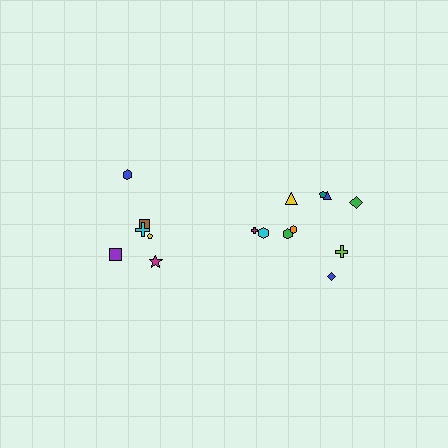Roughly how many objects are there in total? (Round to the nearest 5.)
Roughly 15 objects in total.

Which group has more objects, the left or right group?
The right group.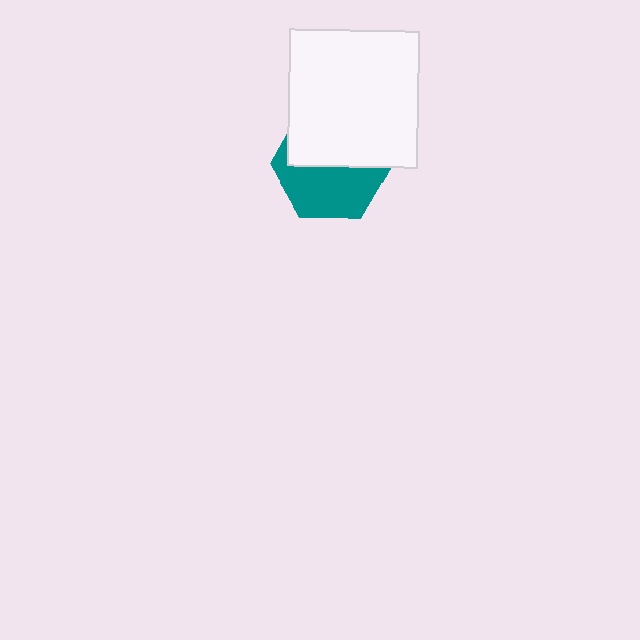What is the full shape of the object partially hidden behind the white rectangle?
The partially hidden object is a teal hexagon.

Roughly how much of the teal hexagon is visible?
About half of it is visible (roughly 49%).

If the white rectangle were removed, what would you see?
You would see the complete teal hexagon.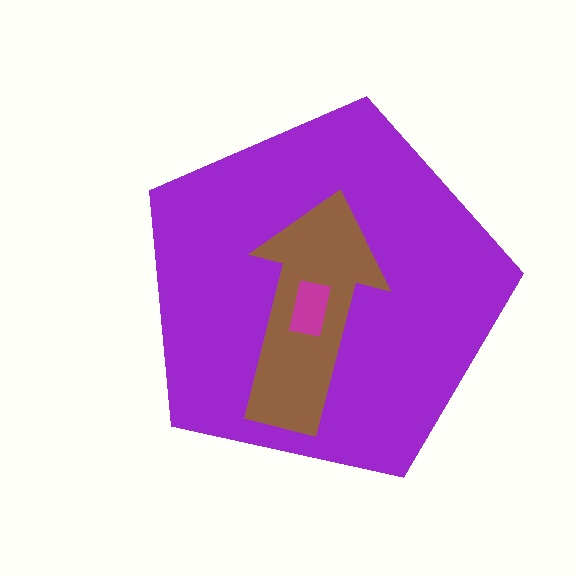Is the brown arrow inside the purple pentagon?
Yes.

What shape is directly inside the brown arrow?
The magenta rectangle.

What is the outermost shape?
The purple pentagon.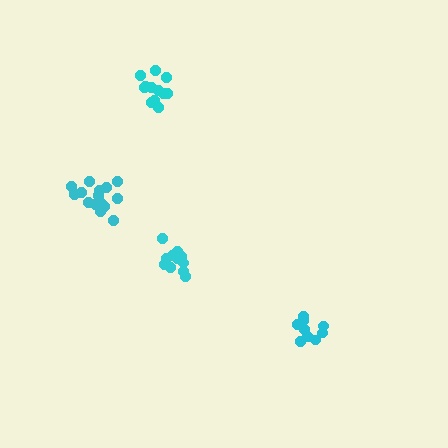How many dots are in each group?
Group 1: 15 dots, Group 2: 11 dots, Group 3: 9 dots, Group 4: 13 dots (48 total).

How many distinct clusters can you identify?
There are 4 distinct clusters.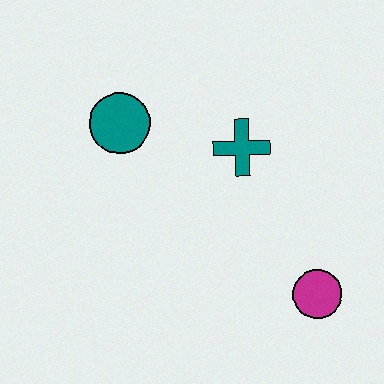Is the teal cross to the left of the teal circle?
No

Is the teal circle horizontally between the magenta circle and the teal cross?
No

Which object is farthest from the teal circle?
The magenta circle is farthest from the teal circle.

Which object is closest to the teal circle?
The teal cross is closest to the teal circle.